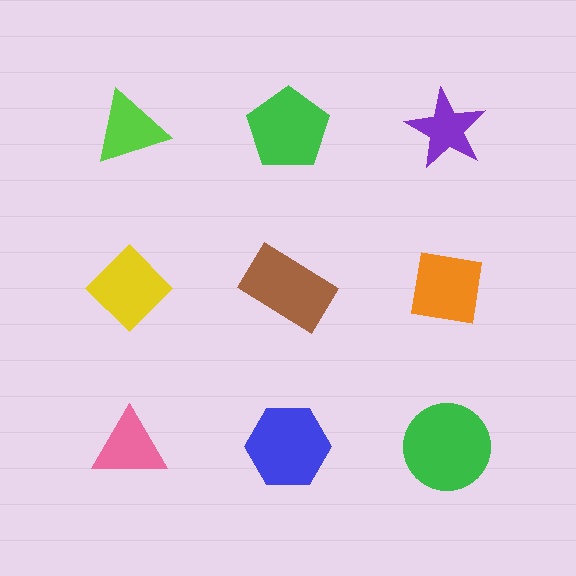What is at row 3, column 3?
A green circle.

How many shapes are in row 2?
3 shapes.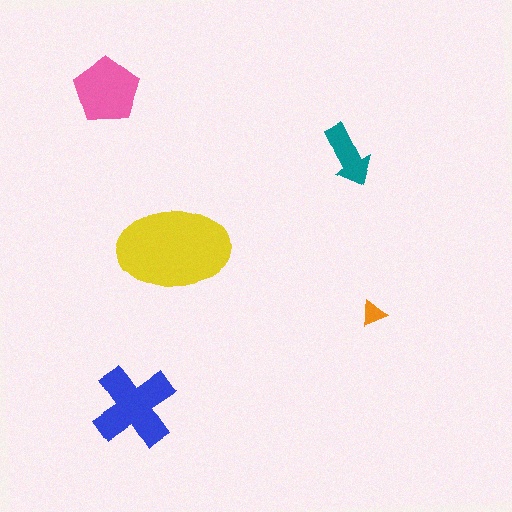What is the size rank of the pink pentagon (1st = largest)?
3rd.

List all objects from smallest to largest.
The orange triangle, the teal arrow, the pink pentagon, the blue cross, the yellow ellipse.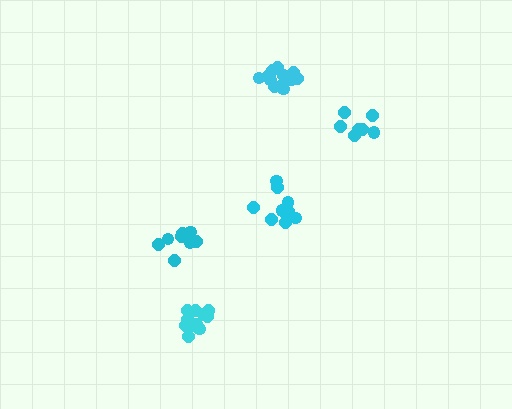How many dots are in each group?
Group 1: 11 dots, Group 2: 7 dots, Group 3: 13 dots, Group 4: 11 dots, Group 5: 8 dots (50 total).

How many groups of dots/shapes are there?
There are 5 groups.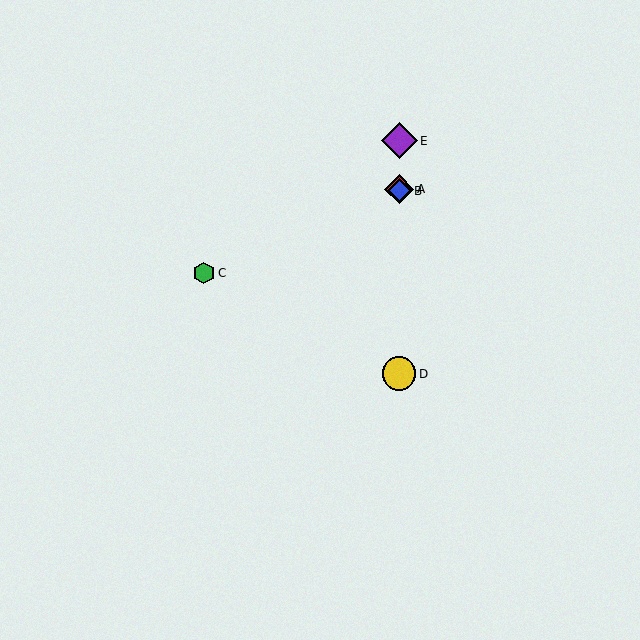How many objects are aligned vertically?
4 objects (A, B, D, E) are aligned vertically.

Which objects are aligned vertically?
Objects A, B, D, E are aligned vertically.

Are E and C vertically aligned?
No, E is at x≈399 and C is at x≈204.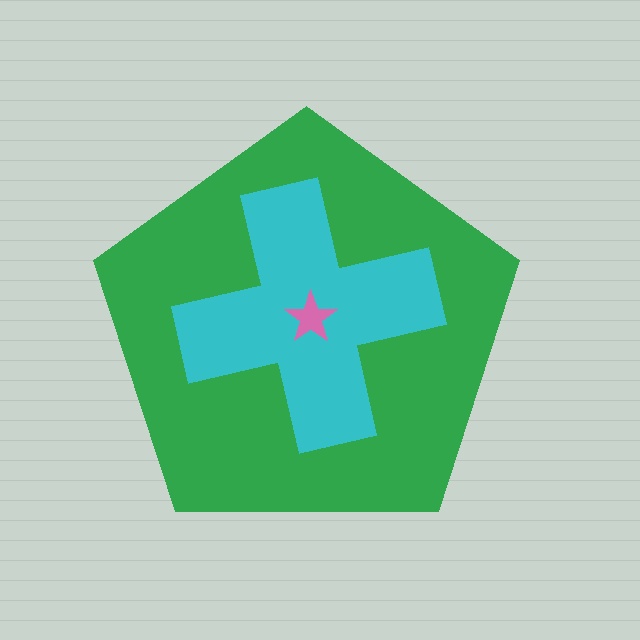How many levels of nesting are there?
3.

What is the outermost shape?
The green pentagon.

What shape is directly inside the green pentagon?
The cyan cross.